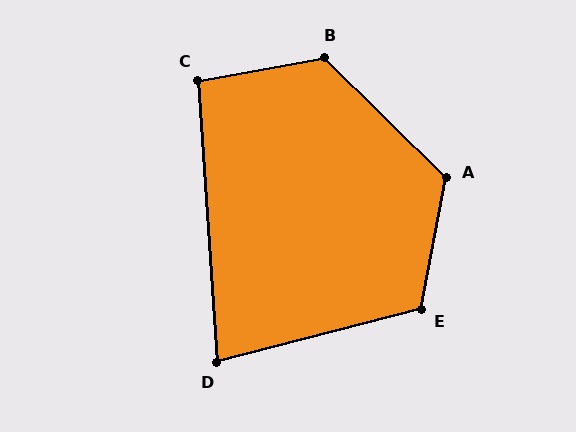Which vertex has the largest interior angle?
B, at approximately 125 degrees.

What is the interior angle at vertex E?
Approximately 115 degrees (obtuse).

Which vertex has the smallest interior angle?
D, at approximately 79 degrees.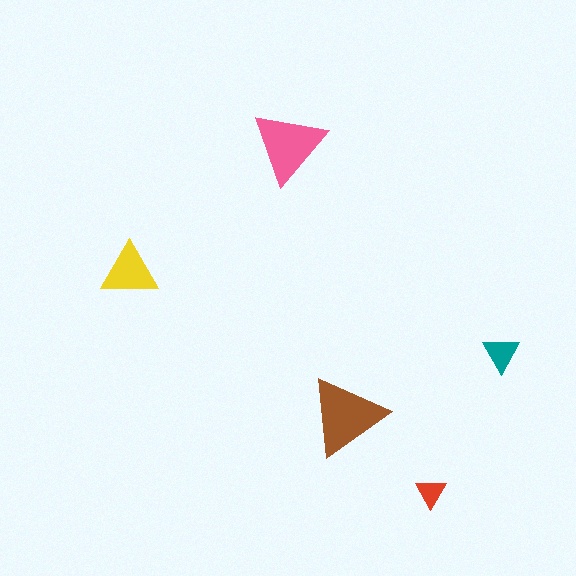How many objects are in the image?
There are 5 objects in the image.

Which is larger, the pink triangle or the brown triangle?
The brown one.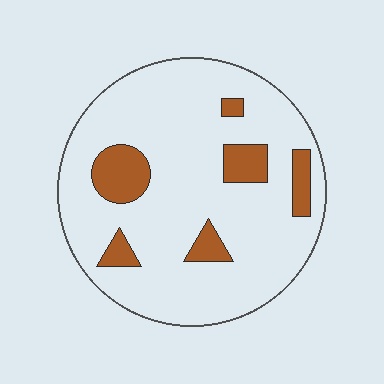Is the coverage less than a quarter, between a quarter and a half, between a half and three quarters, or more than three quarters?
Less than a quarter.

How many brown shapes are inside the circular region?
6.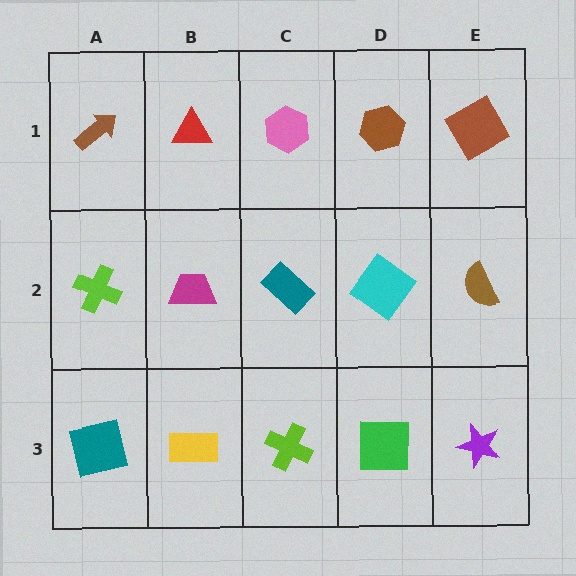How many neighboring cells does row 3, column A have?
2.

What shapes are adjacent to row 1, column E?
A brown semicircle (row 2, column E), a brown hexagon (row 1, column D).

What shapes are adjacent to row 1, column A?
A lime cross (row 2, column A), a red triangle (row 1, column B).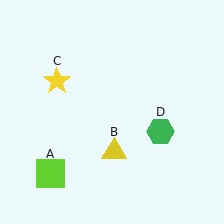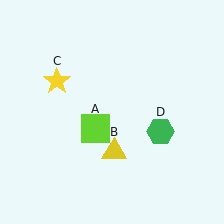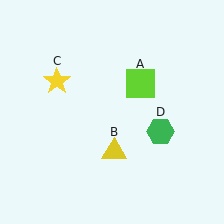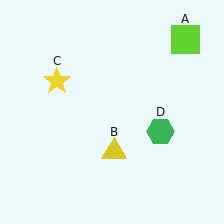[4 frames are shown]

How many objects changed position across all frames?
1 object changed position: lime square (object A).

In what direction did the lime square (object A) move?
The lime square (object A) moved up and to the right.